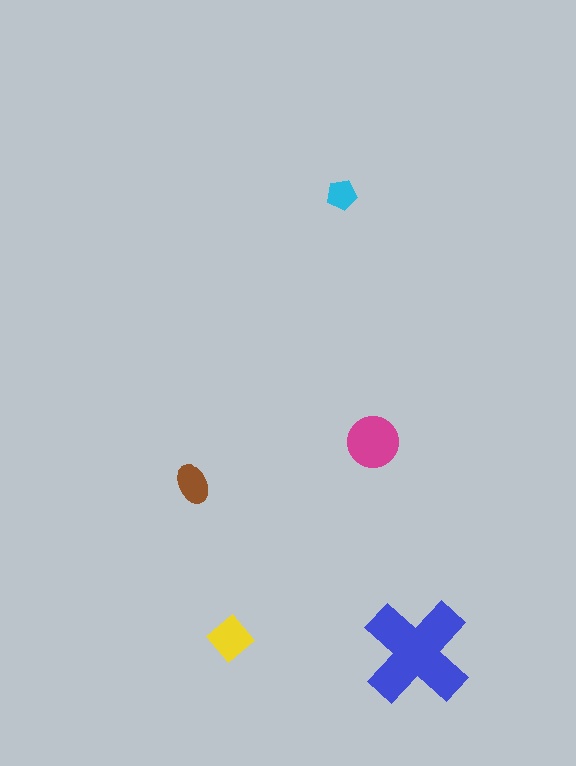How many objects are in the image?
There are 5 objects in the image.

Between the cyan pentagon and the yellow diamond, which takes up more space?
The yellow diamond.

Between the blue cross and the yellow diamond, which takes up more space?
The blue cross.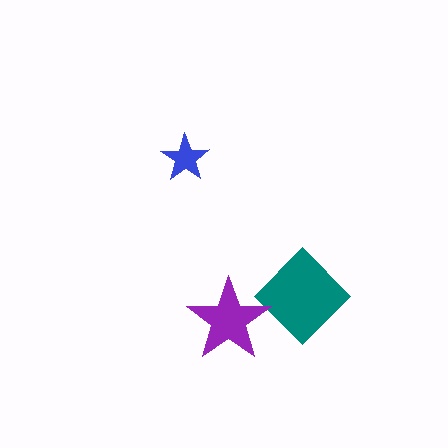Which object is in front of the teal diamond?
The purple star is in front of the teal diamond.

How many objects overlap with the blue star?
0 objects overlap with the blue star.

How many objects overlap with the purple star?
1 object overlaps with the purple star.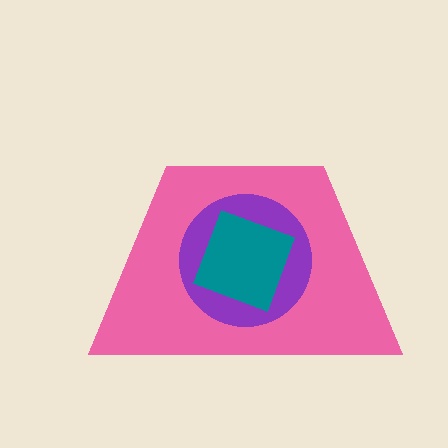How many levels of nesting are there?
3.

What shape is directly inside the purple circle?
The teal square.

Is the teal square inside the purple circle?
Yes.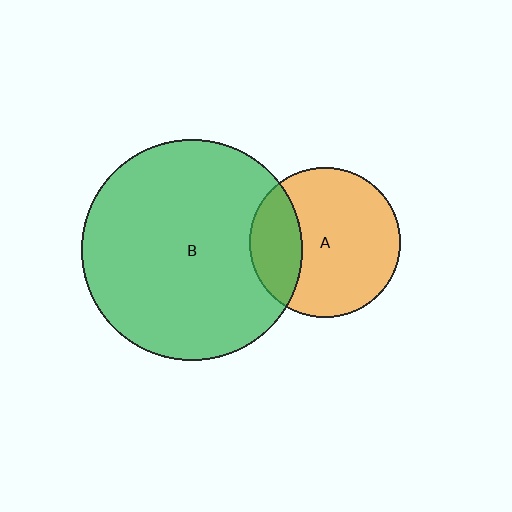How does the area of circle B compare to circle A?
Approximately 2.2 times.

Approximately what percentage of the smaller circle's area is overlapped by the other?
Approximately 25%.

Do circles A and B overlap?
Yes.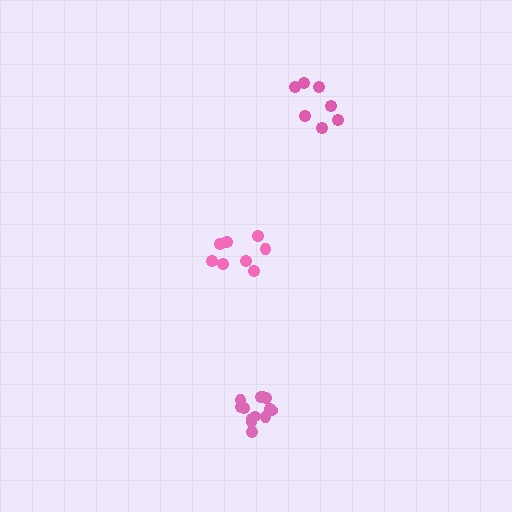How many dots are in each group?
Group 1: 7 dots, Group 2: 13 dots, Group 3: 8 dots (28 total).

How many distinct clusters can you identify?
There are 3 distinct clusters.